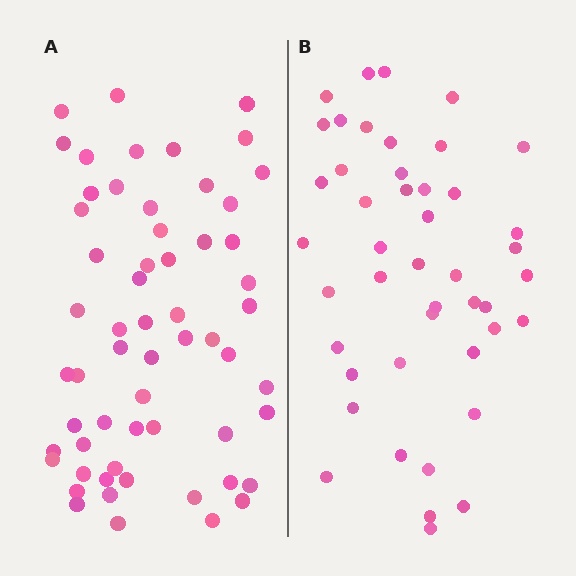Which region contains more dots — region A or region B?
Region A (the left region) has more dots.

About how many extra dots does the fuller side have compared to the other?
Region A has approximately 15 more dots than region B.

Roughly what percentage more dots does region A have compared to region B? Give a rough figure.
About 30% more.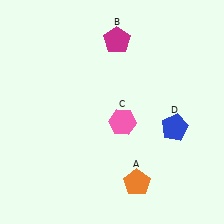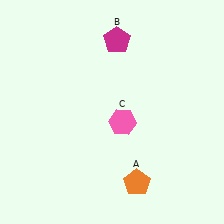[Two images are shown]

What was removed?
The blue pentagon (D) was removed in Image 2.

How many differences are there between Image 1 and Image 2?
There is 1 difference between the two images.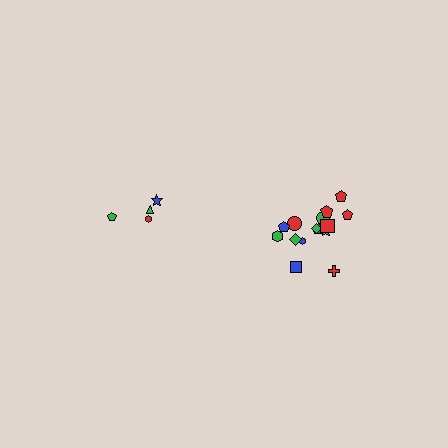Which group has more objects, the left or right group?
The right group.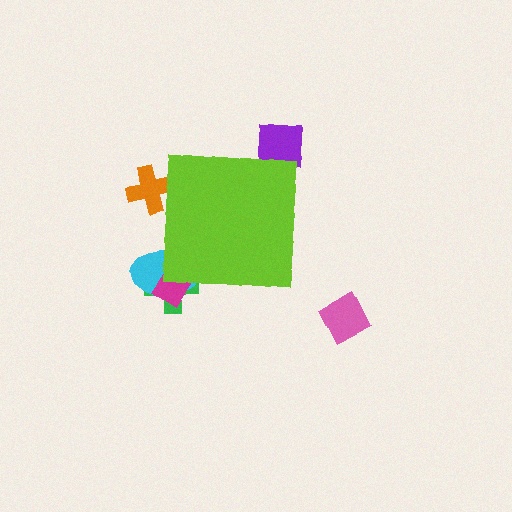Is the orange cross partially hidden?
Yes, the orange cross is partially hidden behind the lime square.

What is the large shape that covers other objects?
A lime square.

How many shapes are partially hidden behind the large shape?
5 shapes are partially hidden.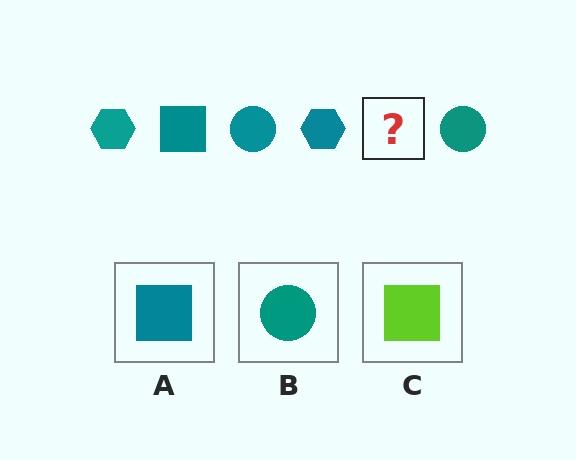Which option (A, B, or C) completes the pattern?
A.